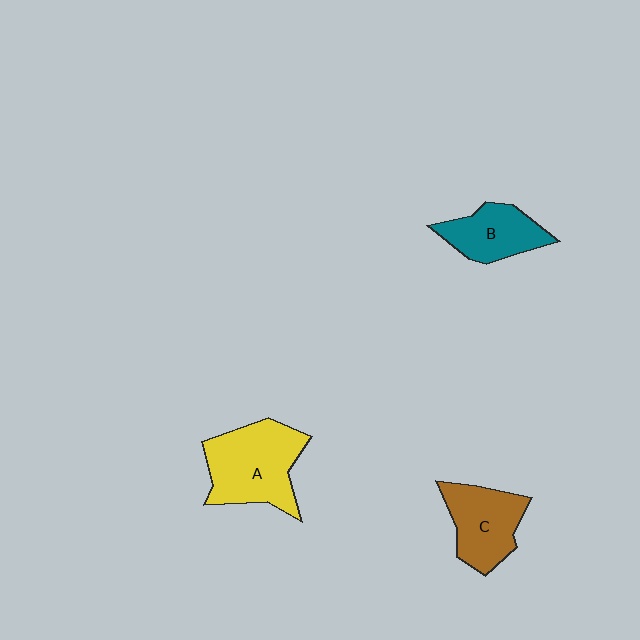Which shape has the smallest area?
Shape B (teal).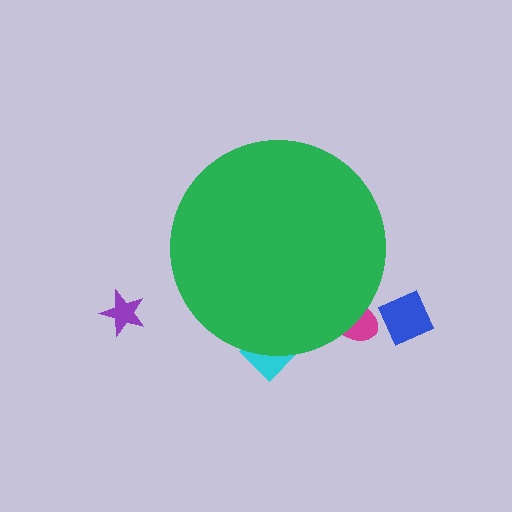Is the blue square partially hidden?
No, the blue square is fully visible.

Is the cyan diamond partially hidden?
Yes, the cyan diamond is partially hidden behind the green circle.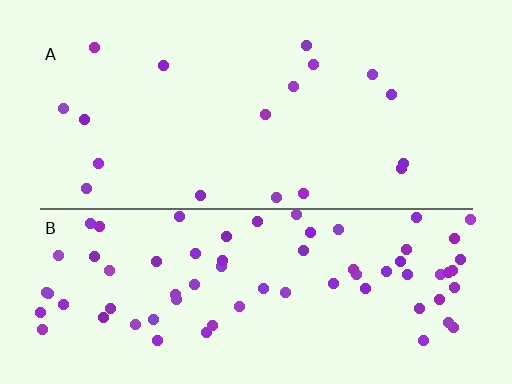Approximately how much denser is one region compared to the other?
Approximately 4.1× — region B over region A.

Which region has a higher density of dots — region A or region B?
B (the bottom).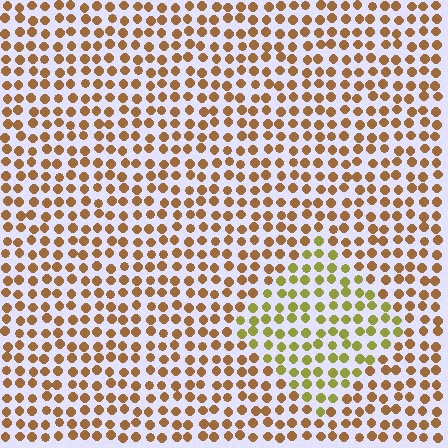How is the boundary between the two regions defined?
The boundary is defined purely by a slight shift in hue (about 39 degrees). Spacing, size, and orientation are identical on both sides.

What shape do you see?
I see a diamond.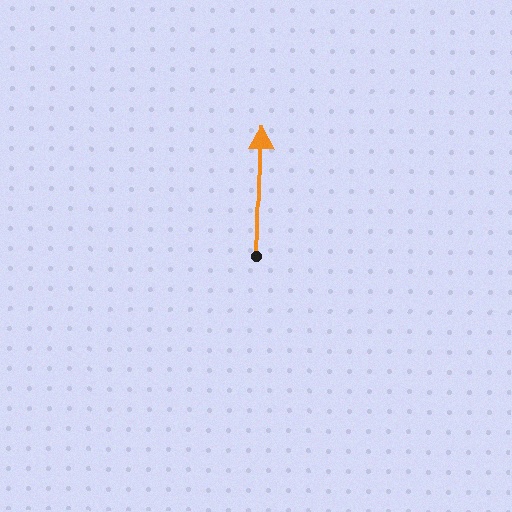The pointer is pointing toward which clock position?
Roughly 12 o'clock.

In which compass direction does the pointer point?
North.